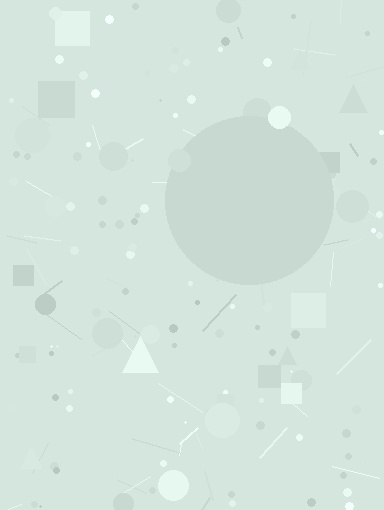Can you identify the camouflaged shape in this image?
The camouflaged shape is a circle.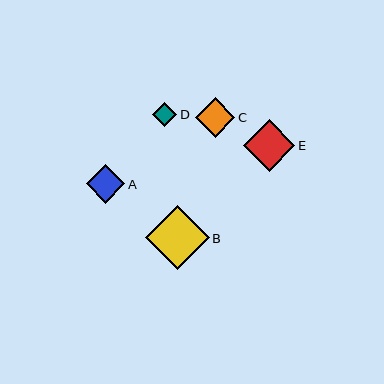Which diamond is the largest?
Diamond B is the largest with a size of approximately 64 pixels.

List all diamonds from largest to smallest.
From largest to smallest: B, E, C, A, D.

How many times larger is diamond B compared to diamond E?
Diamond B is approximately 1.2 times the size of diamond E.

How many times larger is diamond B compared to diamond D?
Diamond B is approximately 2.6 times the size of diamond D.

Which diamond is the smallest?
Diamond D is the smallest with a size of approximately 25 pixels.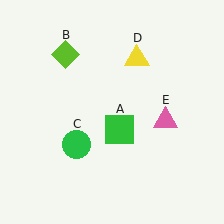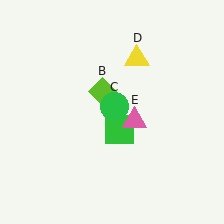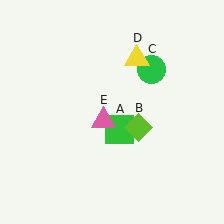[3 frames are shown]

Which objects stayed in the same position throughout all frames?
Green square (object A) and yellow triangle (object D) remained stationary.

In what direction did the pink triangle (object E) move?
The pink triangle (object E) moved left.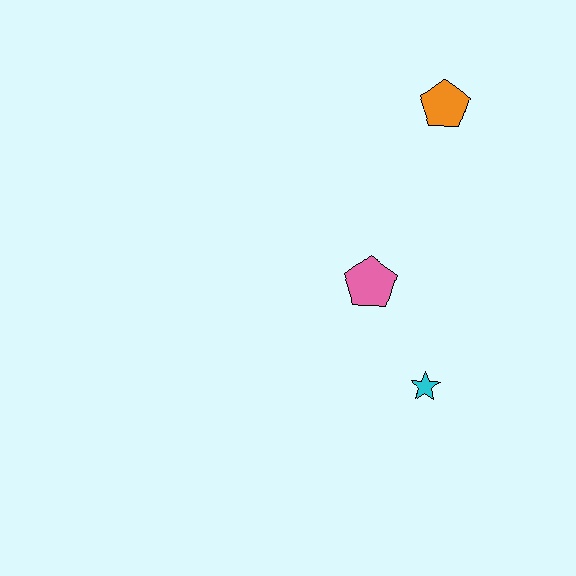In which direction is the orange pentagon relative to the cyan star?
The orange pentagon is above the cyan star.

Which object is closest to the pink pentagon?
The cyan star is closest to the pink pentagon.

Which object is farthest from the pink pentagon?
The orange pentagon is farthest from the pink pentagon.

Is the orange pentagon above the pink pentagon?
Yes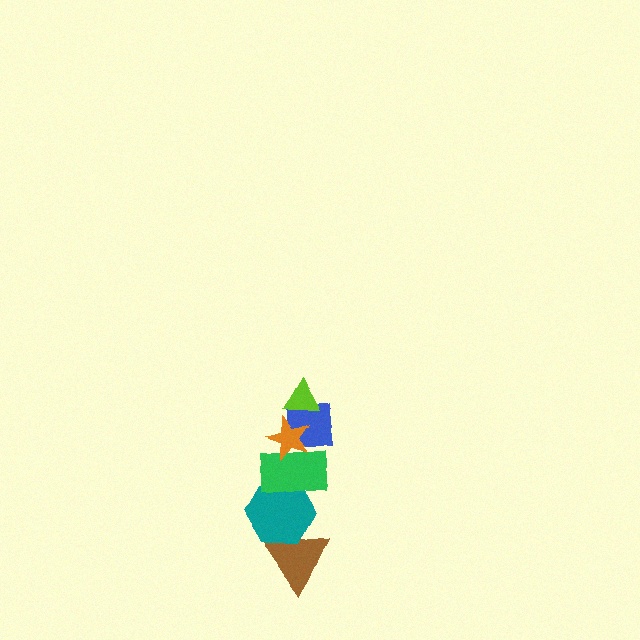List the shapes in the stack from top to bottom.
From top to bottom: the lime triangle, the orange star, the blue square, the green rectangle, the teal hexagon, the brown triangle.